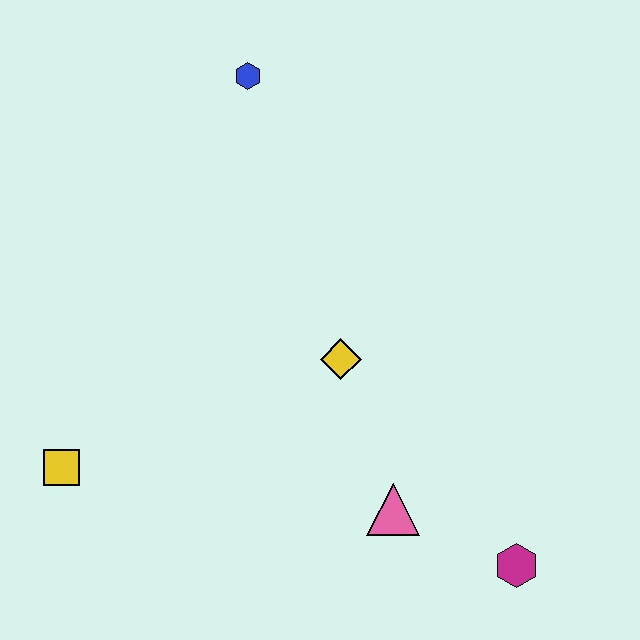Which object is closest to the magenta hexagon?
The pink triangle is closest to the magenta hexagon.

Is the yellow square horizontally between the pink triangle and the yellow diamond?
No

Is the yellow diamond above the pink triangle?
Yes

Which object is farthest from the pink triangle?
The blue hexagon is farthest from the pink triangle.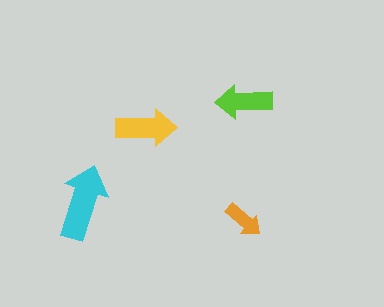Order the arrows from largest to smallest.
the cyan one, the yellow one, the lime one, the orange one.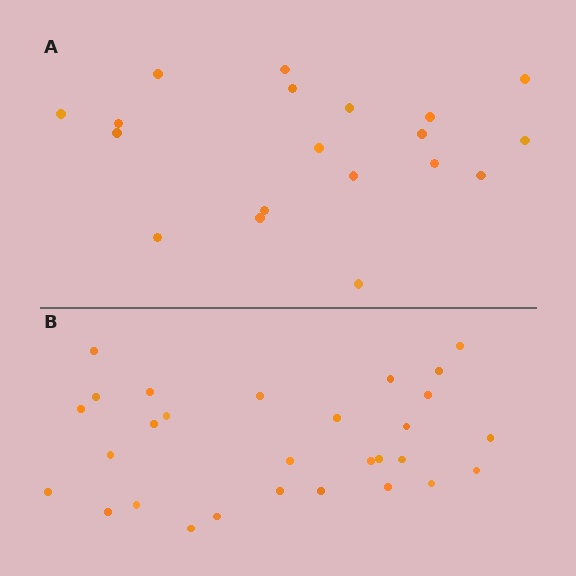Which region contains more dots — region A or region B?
Region B (the bottom region) has more dots.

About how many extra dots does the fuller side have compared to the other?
Region B has roughly 10 or so more dots than region A.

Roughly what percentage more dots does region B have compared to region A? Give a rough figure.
About 55% more.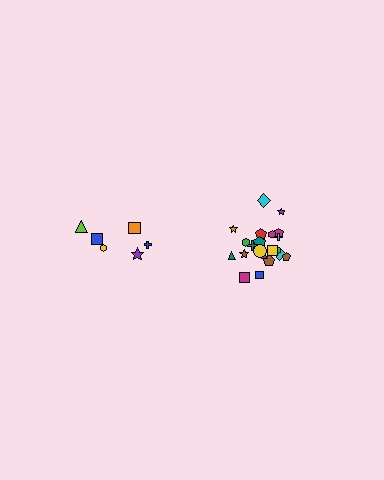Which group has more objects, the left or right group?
The right group.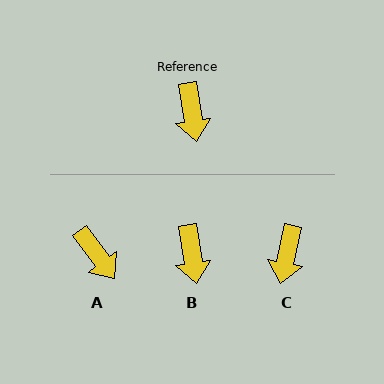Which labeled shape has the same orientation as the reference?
B.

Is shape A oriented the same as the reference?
No, it is off by about 28 degrees.